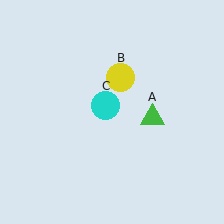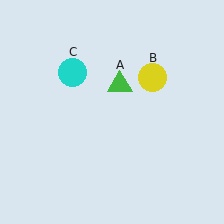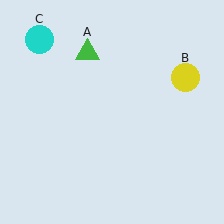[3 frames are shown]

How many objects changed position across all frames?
3 objects changed position: green triangle (object A), yellow circle (object B), cyan circle (object C).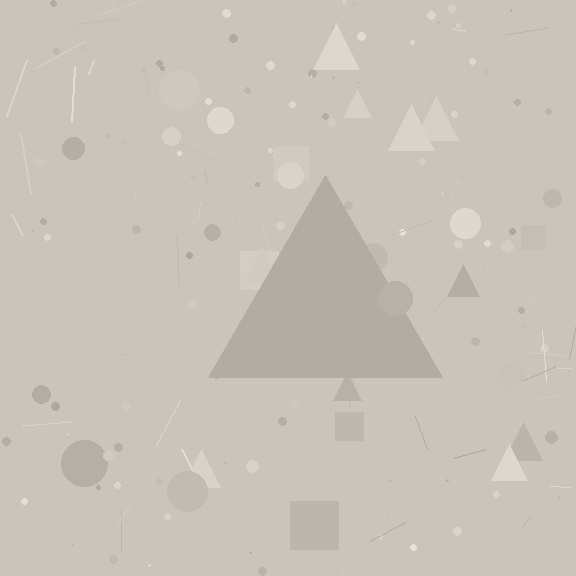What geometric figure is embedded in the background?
A triangle is embedded in the background.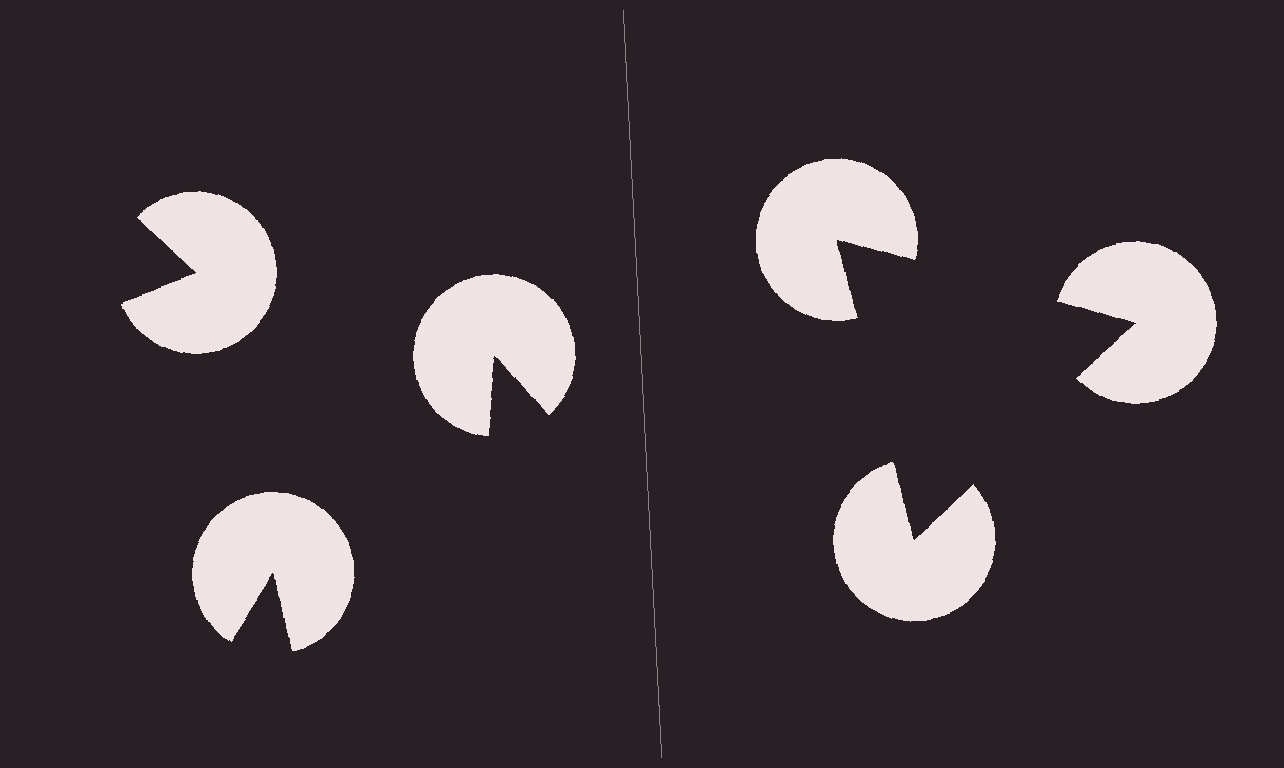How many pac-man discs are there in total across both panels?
6 — 3 on each side.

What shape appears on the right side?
An illusory triangle.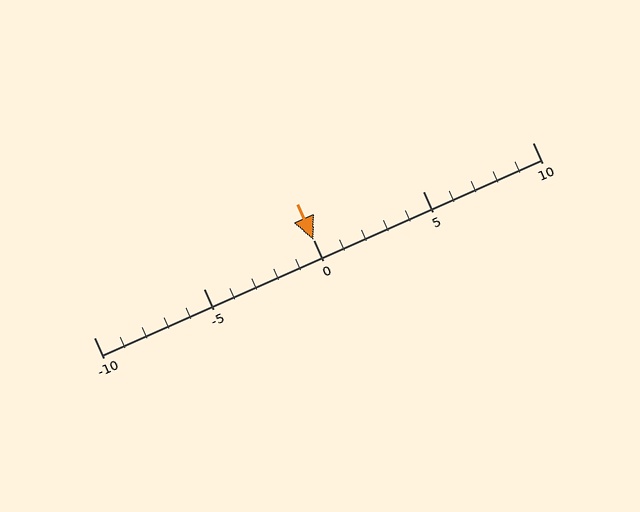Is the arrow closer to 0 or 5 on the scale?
The arrow is closer to 0.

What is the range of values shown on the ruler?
The ruler shows values from -10 to 10.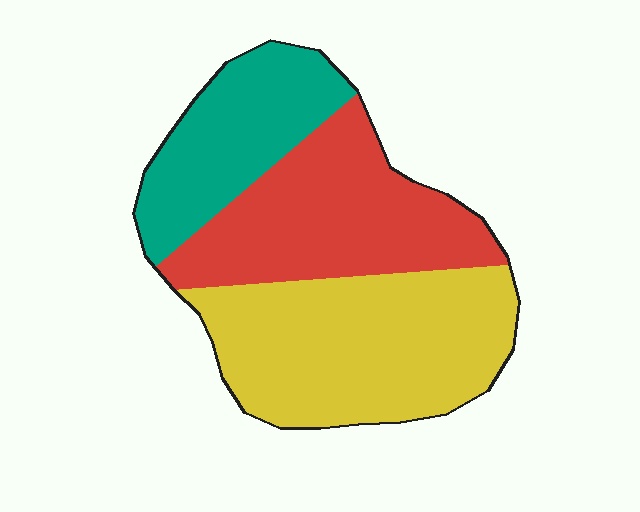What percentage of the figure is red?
Red takes up about one third (1/3) of the figure.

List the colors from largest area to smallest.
From largest to smallest: yellow, red, teal.